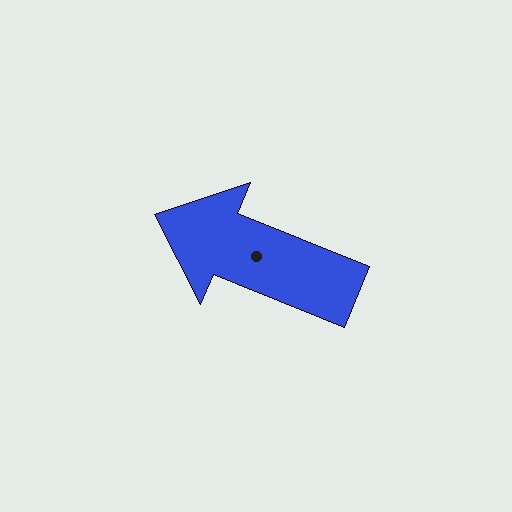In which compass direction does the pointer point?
West.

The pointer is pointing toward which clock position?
Roughly 10 o'clock.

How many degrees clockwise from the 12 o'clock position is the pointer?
Approximately 292 degrees.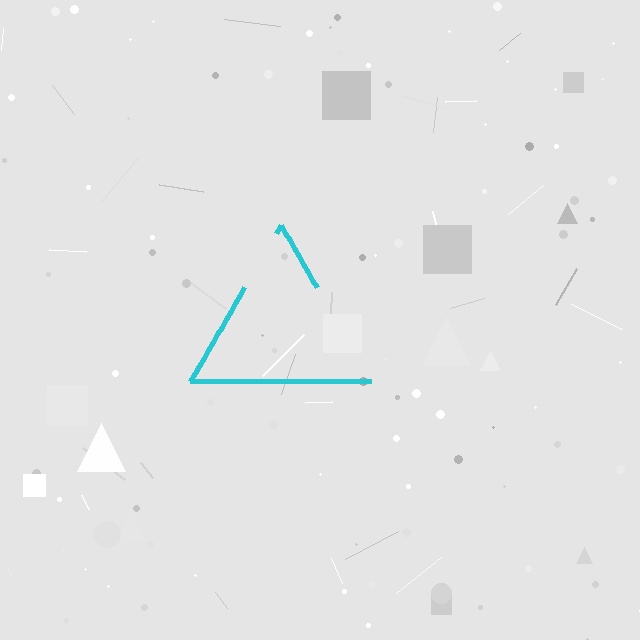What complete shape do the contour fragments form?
The contour fragments form a triangle.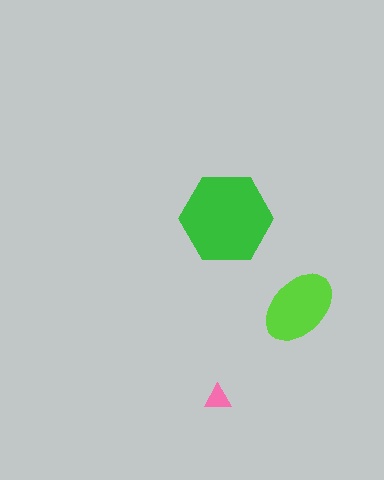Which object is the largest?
The green hexagon.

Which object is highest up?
The green hexagon is topmost.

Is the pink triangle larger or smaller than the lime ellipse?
Smaller.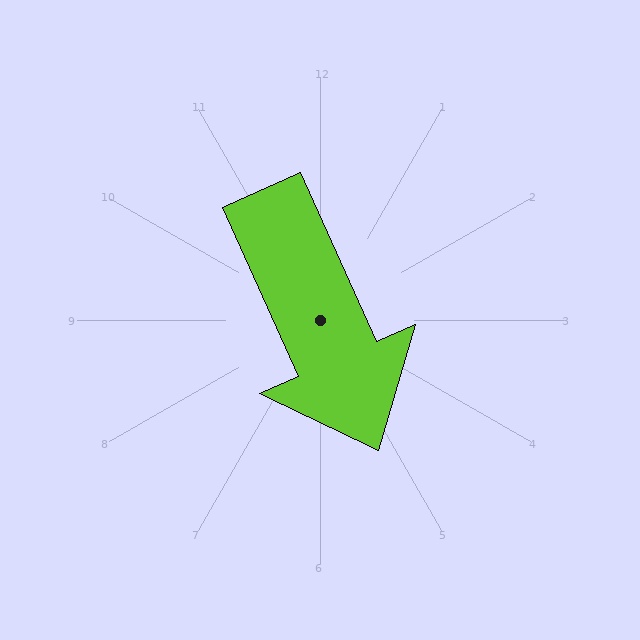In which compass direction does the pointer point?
Southeast.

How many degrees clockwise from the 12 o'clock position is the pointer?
Approximately 156 degrees.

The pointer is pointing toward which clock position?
Roughly 5 o'clock.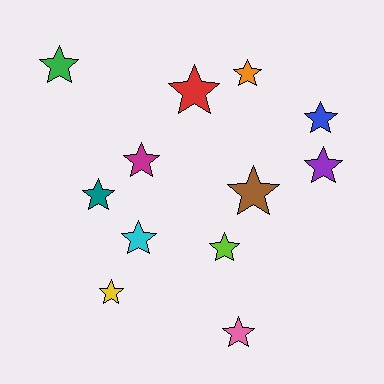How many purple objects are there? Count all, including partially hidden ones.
There is 1 purple object.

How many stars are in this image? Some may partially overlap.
There are 12 stars.